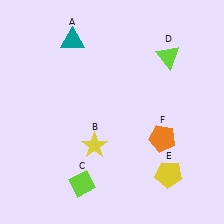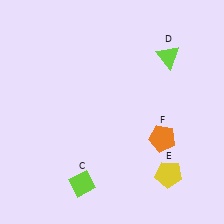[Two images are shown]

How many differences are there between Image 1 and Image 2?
There are 2 differences between the two images.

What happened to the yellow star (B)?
The yellow star (B) was removed in Image 2. It was in the bottom-left area of Image 1.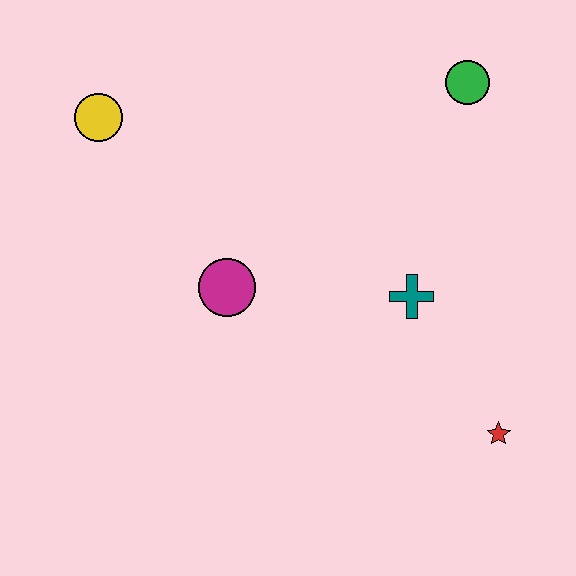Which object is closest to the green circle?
The teal cross is closest to the green circle.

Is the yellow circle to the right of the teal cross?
No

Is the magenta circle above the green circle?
No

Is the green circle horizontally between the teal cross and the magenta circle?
No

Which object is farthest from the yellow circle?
The red star is farthest from the yellow circle.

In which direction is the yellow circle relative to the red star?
The yellow circle is to the left of the red star.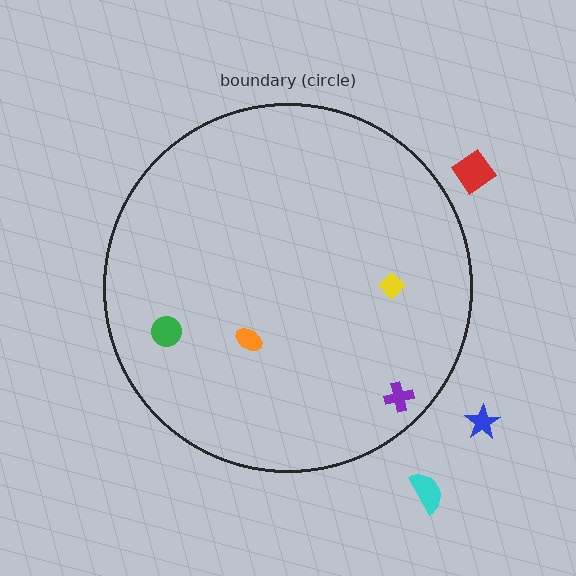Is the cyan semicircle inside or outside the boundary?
Outside.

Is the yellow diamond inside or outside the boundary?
Inside.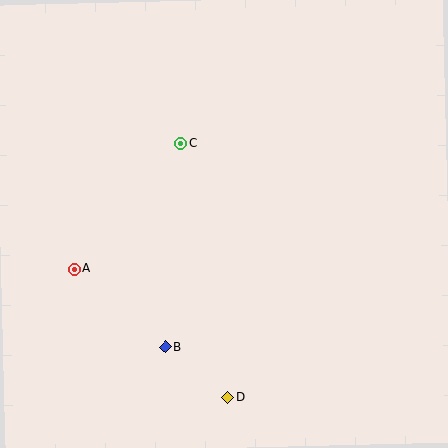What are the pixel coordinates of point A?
Point A is at (74, 269).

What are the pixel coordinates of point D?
Point D is at (228, 397).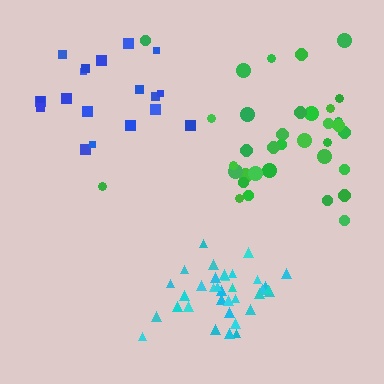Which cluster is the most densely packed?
Cyan.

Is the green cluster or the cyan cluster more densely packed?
Cyan.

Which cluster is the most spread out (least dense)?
Green.